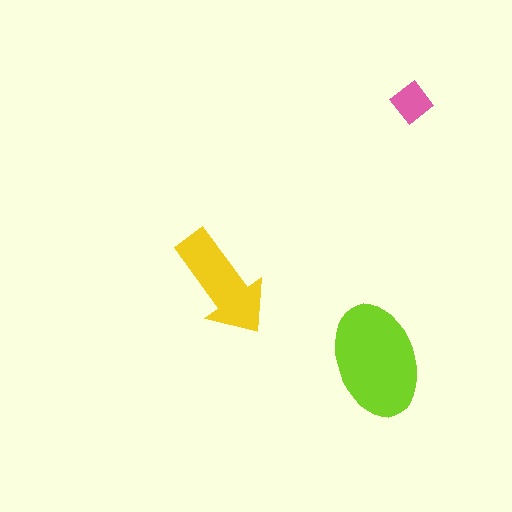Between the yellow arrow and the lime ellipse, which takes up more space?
The lime ellipse.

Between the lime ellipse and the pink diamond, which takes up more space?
The lime ellipse.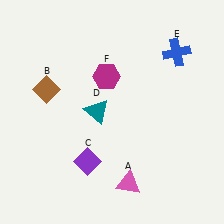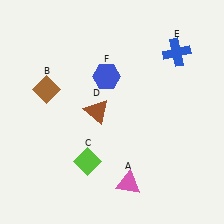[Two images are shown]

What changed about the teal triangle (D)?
In Image 1, D is teal. In Image 2, it changed to brown.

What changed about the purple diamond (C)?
In Image 1, C is purple. In Image 2, it changed to lime.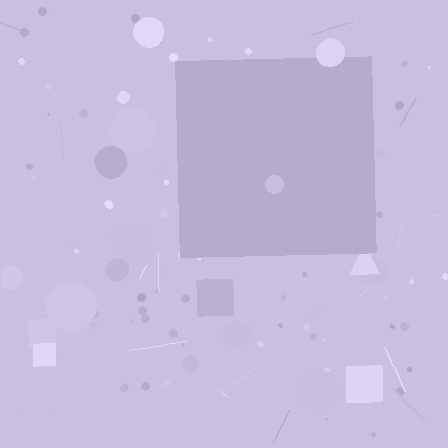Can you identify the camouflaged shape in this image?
The camouflaged shape is a square.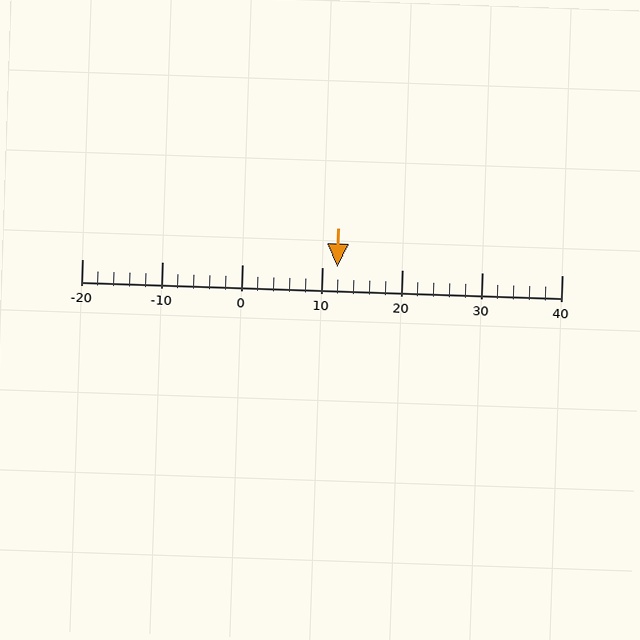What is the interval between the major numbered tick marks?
The major tick marks are spaced 10 units apart.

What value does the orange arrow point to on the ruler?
The orange arrow points to approximately 12.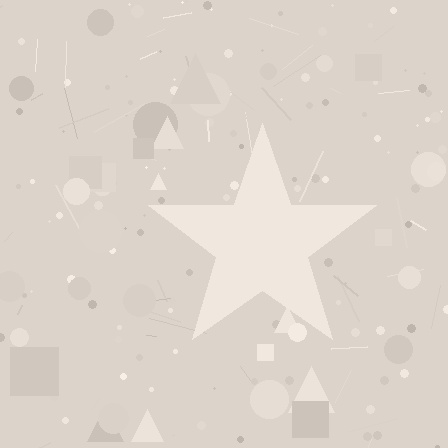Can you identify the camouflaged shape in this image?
The camouflaged shape is a star.